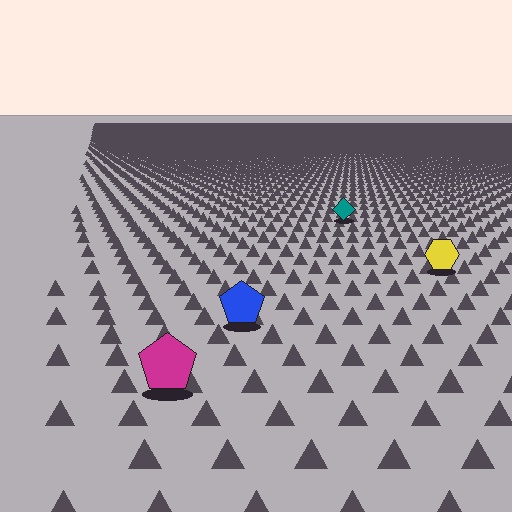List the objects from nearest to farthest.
From nearest to farthest: the magenta pentagon, the blue pentagon, the yellow hexagon, the teal diamond.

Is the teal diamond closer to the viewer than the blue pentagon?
No. The blue pentagon is closer — you can tell from the texture gradient: the ground texture is coarser near it.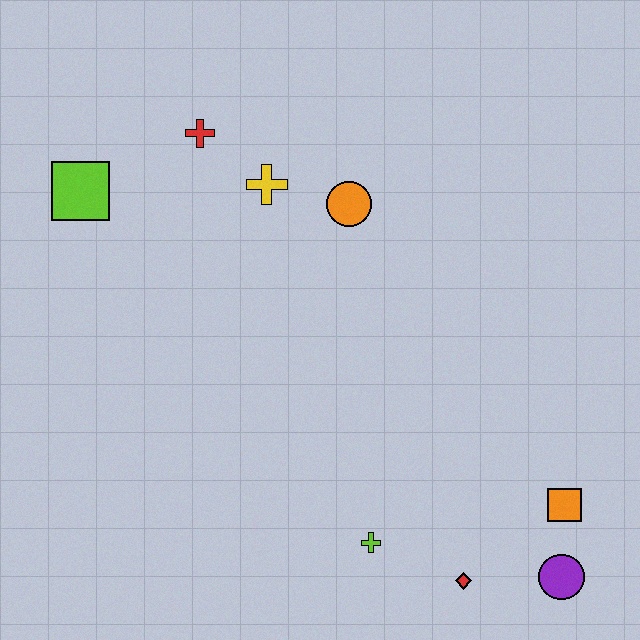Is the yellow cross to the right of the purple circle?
No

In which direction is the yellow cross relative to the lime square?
The yellow cross is to the right of the lime square.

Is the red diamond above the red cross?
No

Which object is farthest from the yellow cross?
The purple circle is farthest from the yellow cross.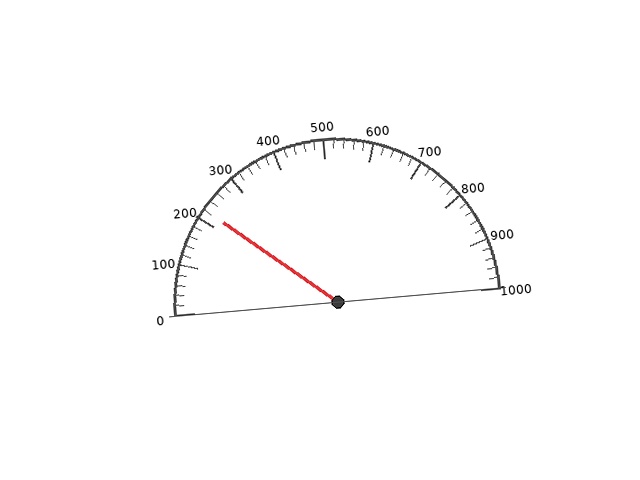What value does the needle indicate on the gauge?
The needle indicates approximately 220.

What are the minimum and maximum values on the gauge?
The gauge ranges from 0 to 1000.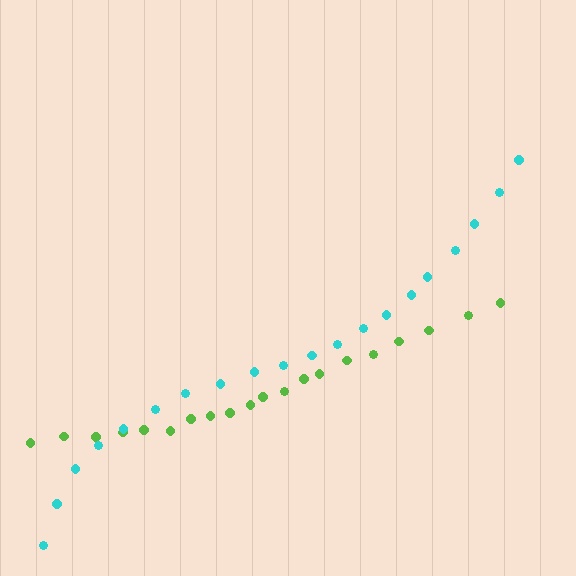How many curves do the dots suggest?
There are 2 distinct paths.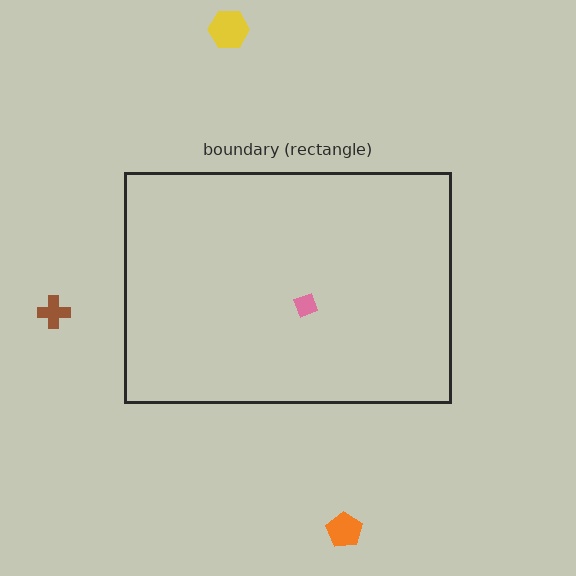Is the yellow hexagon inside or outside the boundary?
Outside.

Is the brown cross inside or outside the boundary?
Outside.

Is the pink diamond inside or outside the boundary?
Inside.